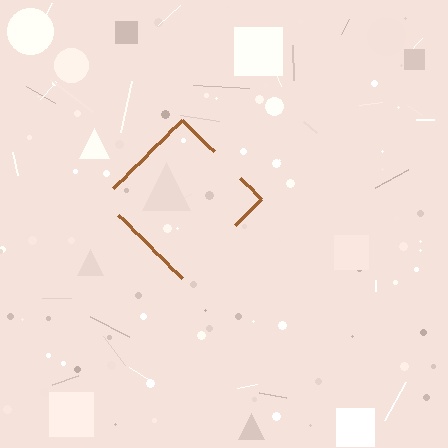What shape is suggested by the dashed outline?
The dashed outline suggests a diamond.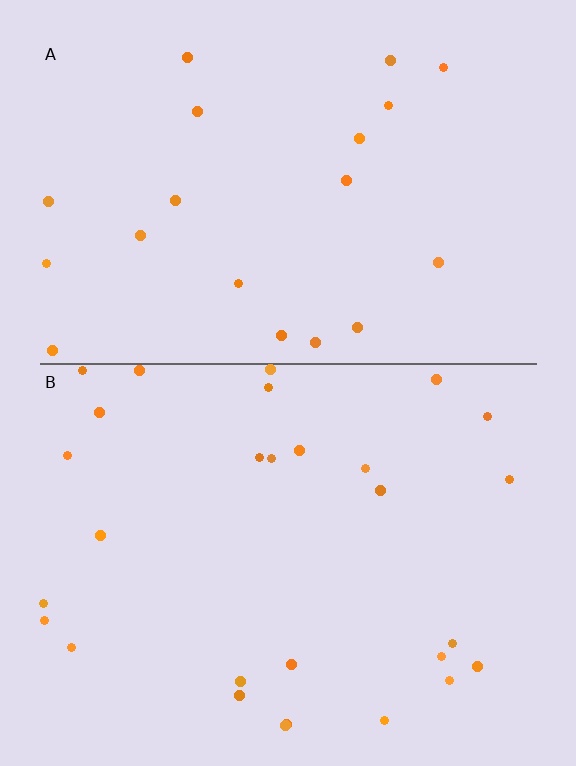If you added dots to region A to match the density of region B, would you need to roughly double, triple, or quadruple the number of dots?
Approximately double.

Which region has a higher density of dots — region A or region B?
B (the bottom).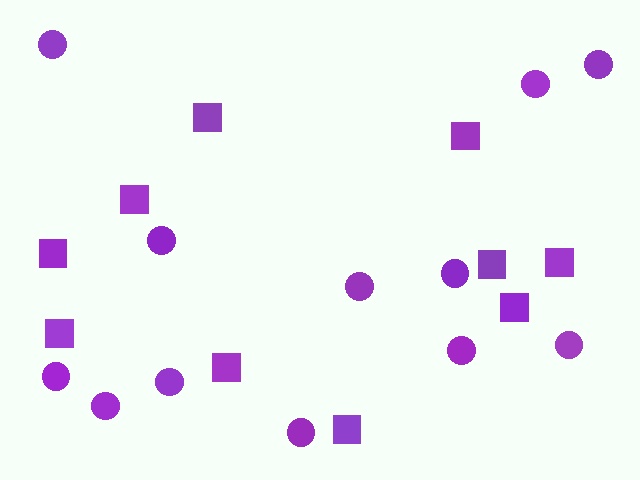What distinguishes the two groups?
There are 2 groups: one group of circles (12) and one group of squares (10).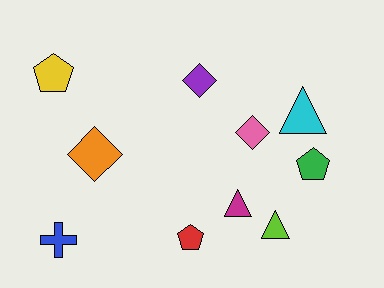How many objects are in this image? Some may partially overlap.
There are 10 objects.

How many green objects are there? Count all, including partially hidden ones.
There is 1 green object.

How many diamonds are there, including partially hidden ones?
There are 3 diamonds.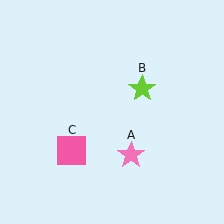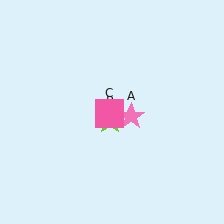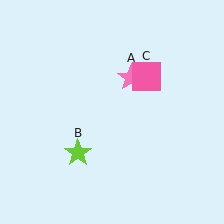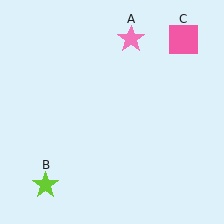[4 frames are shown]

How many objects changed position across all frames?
3 objects changed position: pink star (object A), lime star (object B), pink square (object C).